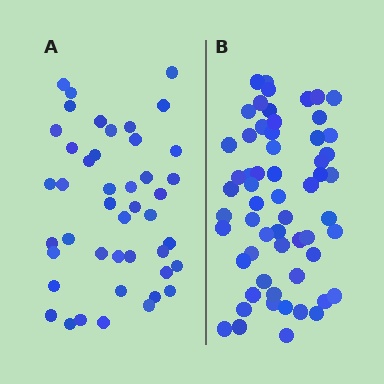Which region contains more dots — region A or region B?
Region B (the right region) has more dots.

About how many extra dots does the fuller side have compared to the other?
Region B has approximately 15 more dots than region A.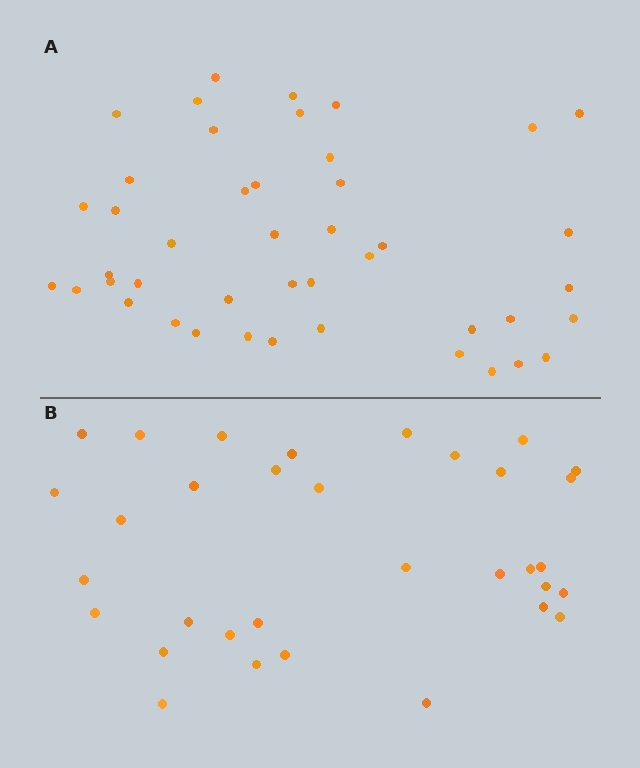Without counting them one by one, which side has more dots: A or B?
Region A (the top region) has more dots.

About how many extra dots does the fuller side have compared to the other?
Region A has roughly 12 or so more dots than region B.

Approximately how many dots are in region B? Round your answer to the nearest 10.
About 30 dots. (The exact count is 33, which rounds to 30.)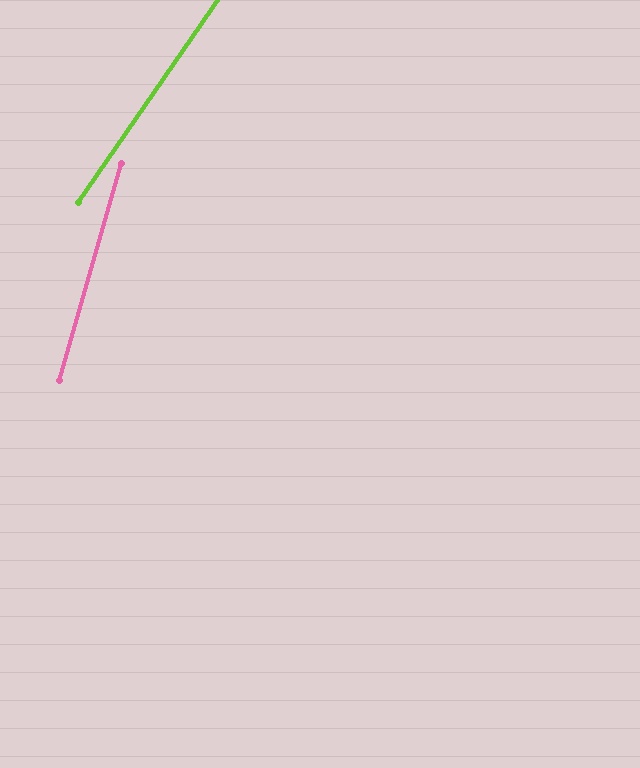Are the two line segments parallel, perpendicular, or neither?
Neither parallel nor perpendicular — they differ by about 18°.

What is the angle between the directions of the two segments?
Approximately 18 degrees.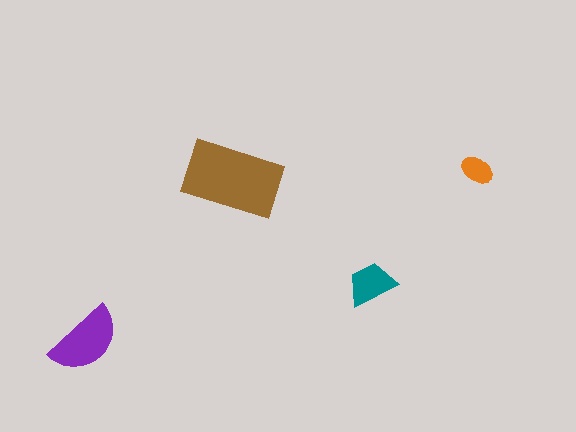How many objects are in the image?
There are 4 objects in the image.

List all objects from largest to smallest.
The brown rectangle, the purple semicircle, the teal trapezoid, the orange ellipse.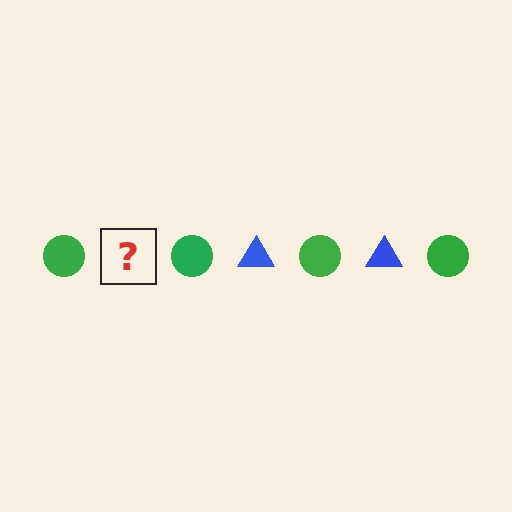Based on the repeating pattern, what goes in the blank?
The blank should be a blue triangle.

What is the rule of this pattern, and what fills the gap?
The rule is that the pattern alternates between green circle and blue triangle. The gap should be filled with a blue triangle.